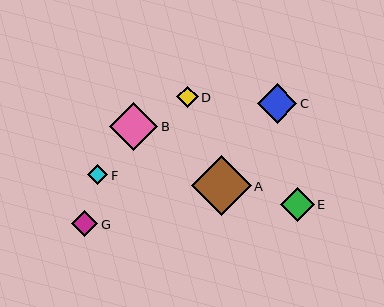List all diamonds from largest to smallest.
From largest to smallest: A, B, C, E, G, D, F.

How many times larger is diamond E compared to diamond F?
Diamond E is approximately 1.7 times the size of diamond F.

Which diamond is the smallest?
Diamond F is the smallest with a size of approximately 20 pixels.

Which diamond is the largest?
Diamond A is the largest with a size of approximately 60 pixels.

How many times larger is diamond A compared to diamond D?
Diamond A is approximately 2.8 times the size of diamond D.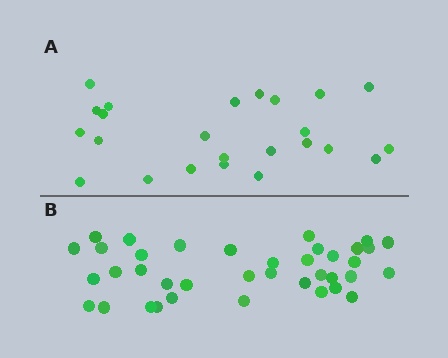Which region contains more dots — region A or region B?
Region B (the bottom region) has more dots.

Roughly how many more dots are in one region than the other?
Region B has approximately 15 more dots than region A.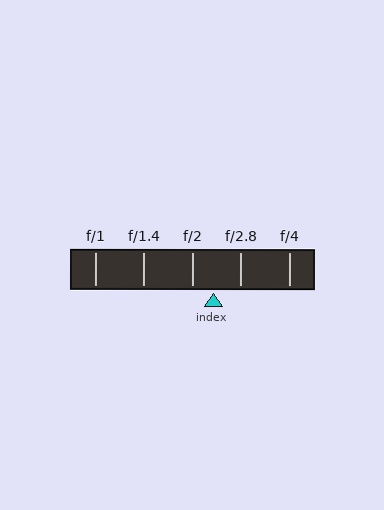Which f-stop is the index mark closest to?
The index mark is closest to f/2.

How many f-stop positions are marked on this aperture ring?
There are 5 f-stop positions marked.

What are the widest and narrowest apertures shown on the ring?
The widest aperture shown is f/1 and the narrowest is f/4.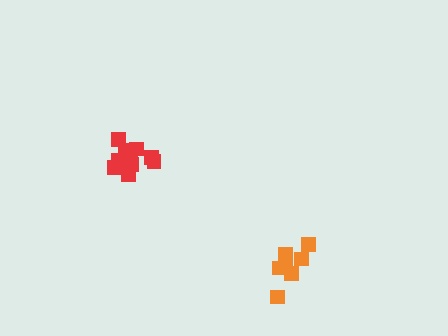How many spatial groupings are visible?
There are 2 spatial groupings.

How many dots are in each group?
Group 1: 11 dots, Group 2: 7 dots (18 total).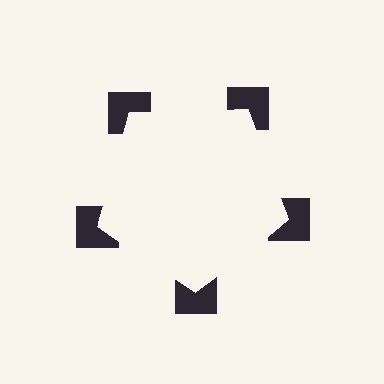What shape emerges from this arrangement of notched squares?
An illusory pentagon — its edges are inferred from the aligned wedge cuts in the notched squares, not physically drawn.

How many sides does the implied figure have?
5 sides.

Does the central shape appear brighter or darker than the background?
It typically appears slightly brighter than the background, even though no actual brightness change is drawn.